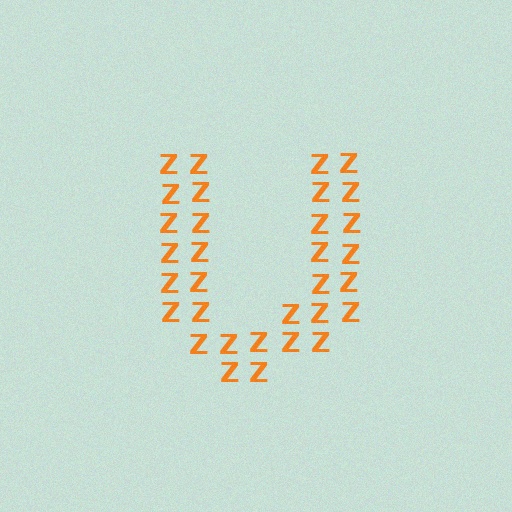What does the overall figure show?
The overall figure shows the letter U.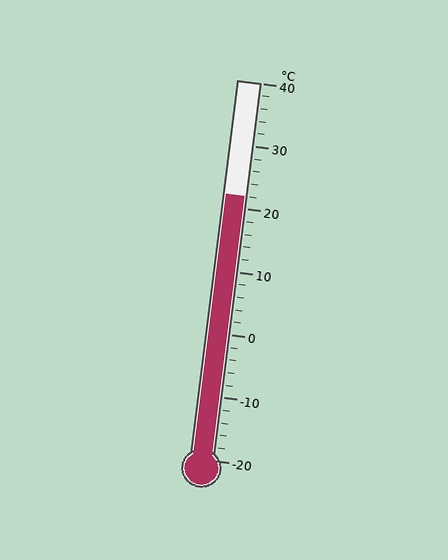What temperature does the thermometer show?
The thermometer shows approximately 22°C.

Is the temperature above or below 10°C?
The temperature is above 10°C.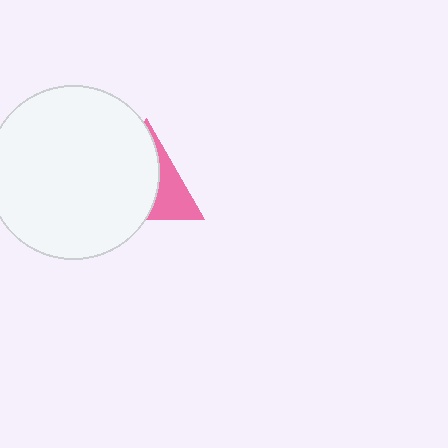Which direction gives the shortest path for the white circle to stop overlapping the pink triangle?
Moving left gives the shortest separation.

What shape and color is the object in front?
The object in front is a white circle.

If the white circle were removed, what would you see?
You would see the complete pink triangle.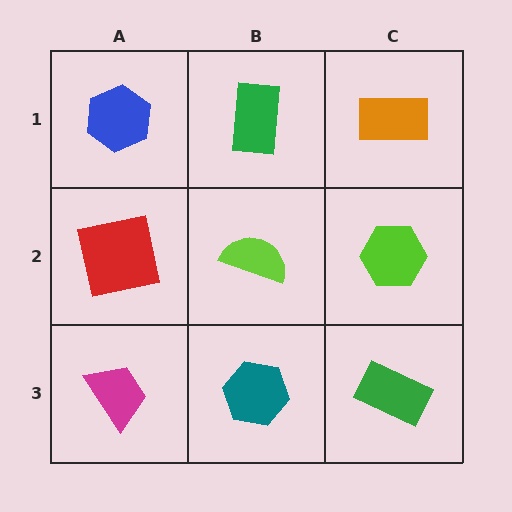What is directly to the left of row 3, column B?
A magenta trapezoid.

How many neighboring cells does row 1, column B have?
3.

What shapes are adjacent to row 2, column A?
A blue hexagon (row 1, column A), a magenta trapezoid (row 3, column A), a lime semicircle (row 2, column B).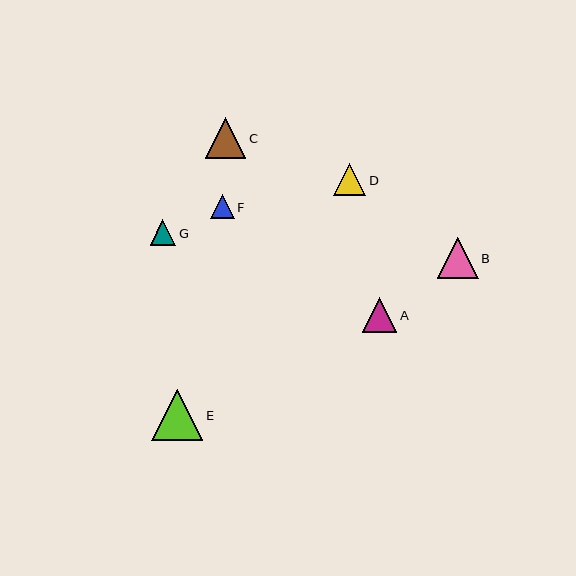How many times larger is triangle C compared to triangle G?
Triangle C is approximately 1.6 times the size of triangle G.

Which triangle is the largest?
Triangle E is the largest with a size of approximately 51 pixels.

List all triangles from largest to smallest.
From largest to smallest: E, C, B, A, D, G, F.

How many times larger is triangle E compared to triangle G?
Triangle E is approximately 2.0 times the size of triangle G.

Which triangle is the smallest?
Triangle F is the smallest with a size of approximately 24 pixels.